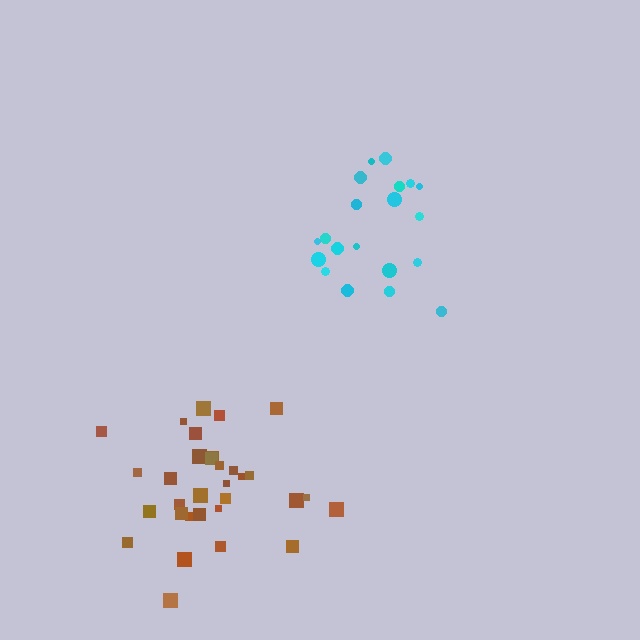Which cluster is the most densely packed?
Brown.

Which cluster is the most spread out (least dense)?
Cyan.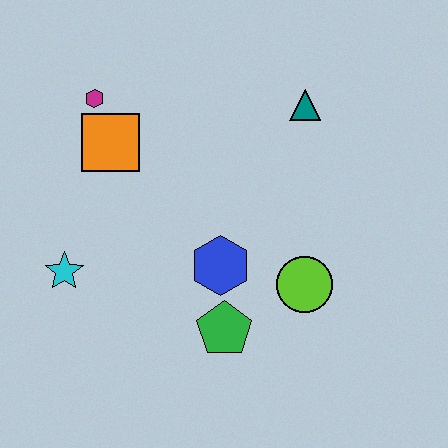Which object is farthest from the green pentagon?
The magenta hexagon is farthest from the green pentagon.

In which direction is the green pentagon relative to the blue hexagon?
The green pentagon is below the blue hexagon.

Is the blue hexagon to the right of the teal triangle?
No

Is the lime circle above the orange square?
No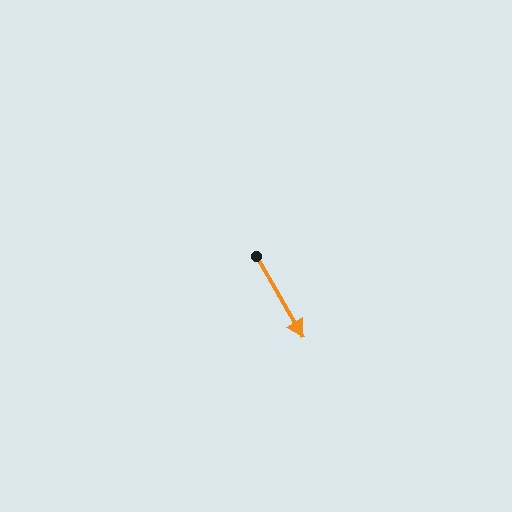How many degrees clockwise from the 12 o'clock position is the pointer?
Approximately 150 degrees.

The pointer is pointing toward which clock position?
Roughly 5 o'clock.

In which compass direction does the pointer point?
Southeast.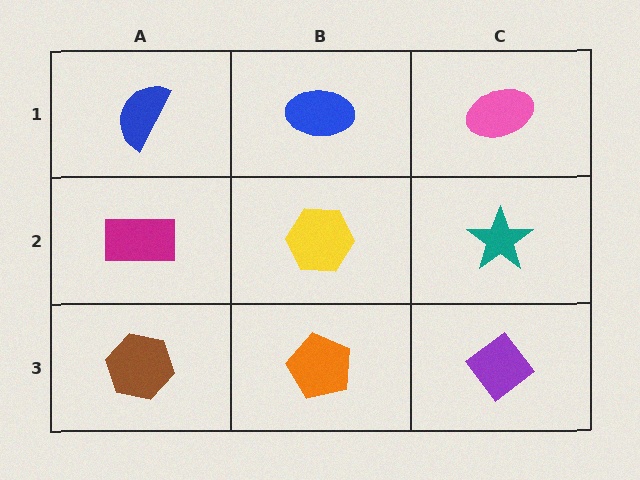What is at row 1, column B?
A blue ellipse.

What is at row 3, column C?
A purple diamond.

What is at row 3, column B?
An orange pentagon.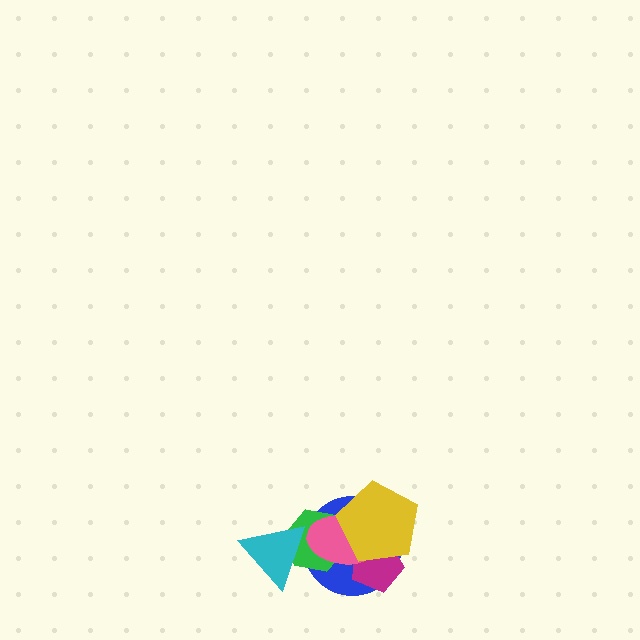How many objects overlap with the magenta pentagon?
3 objects overlap with the magenta pentagon.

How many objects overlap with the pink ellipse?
4 objects overlap with the pink ellipse.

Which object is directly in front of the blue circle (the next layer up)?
The green hexagon is directly in front of the blue circle.